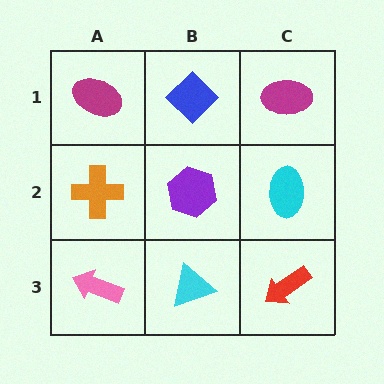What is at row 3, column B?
A cyan triangle.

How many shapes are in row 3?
3 shapes.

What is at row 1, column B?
A blue diamond.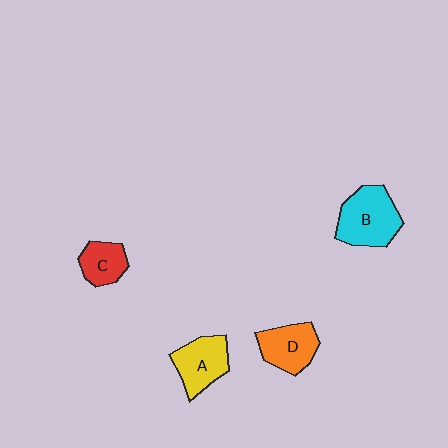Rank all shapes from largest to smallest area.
From largest to smallest: B (cyan), A (yellow), D (orange), C (red).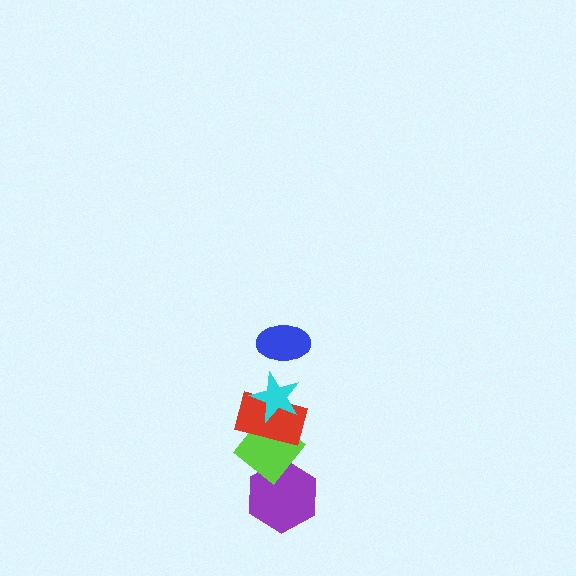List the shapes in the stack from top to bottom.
From top to bottom: the blue ellipse, the cyan star, the red rectangle, the lime diamond, the purple hexagon.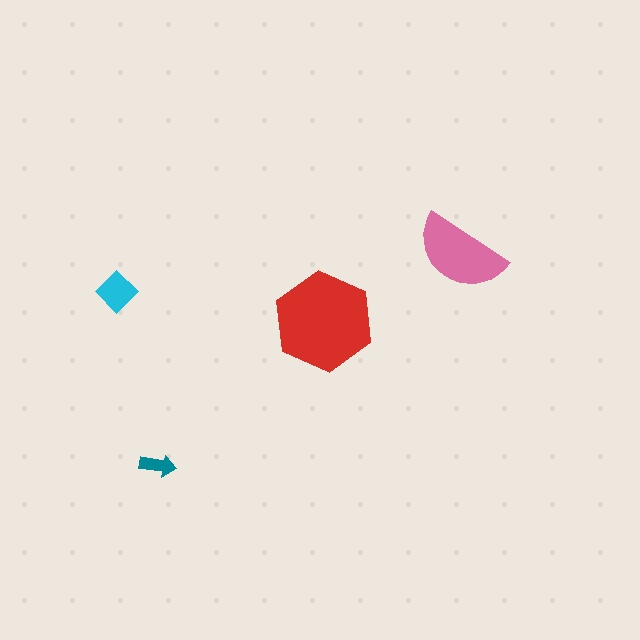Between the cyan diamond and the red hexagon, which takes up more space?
The red hexagon.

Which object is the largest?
The red hexagon.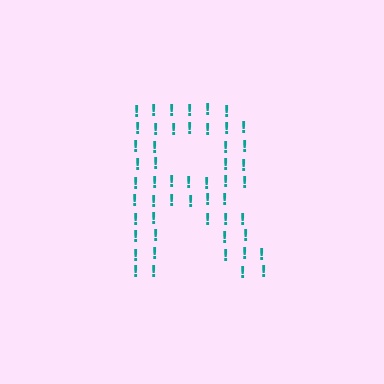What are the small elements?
The small elements are exclamation marks.